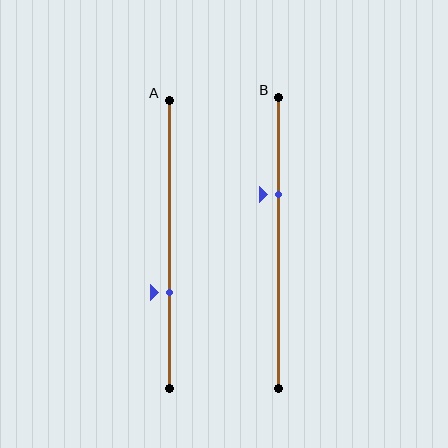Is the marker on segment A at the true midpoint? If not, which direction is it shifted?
No, the marker on segment A is shifted downward by about 17% of the segment length.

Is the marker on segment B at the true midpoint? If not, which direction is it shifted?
No, the marker on segment B is shifted upward by about 17% of the segment length.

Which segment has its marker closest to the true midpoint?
Segment B has its marker closest to the true midpoint.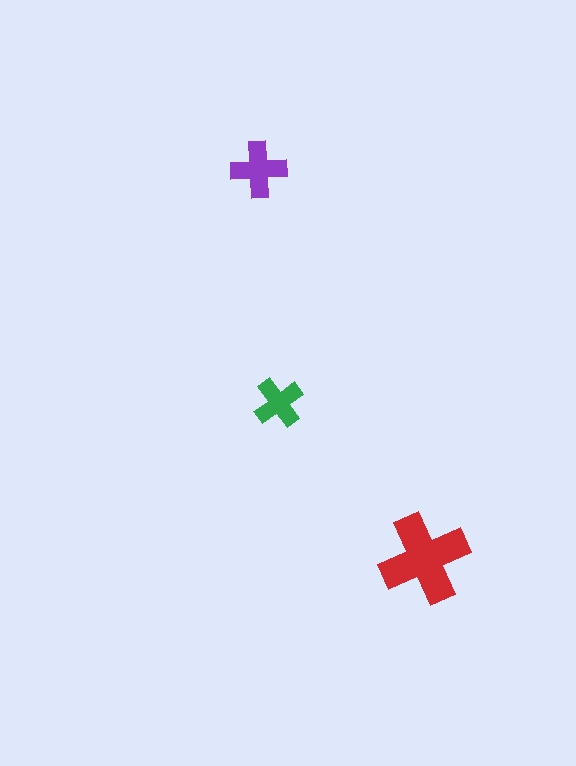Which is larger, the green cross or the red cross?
The red one.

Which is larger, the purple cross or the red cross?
The red one.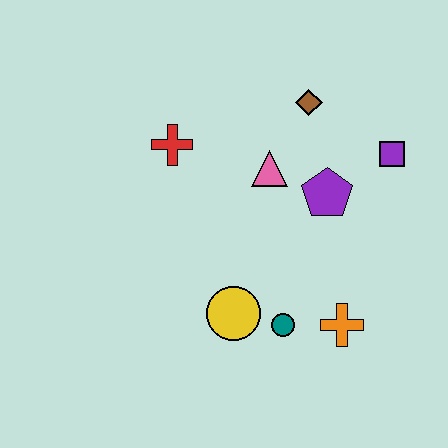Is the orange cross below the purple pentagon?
Yes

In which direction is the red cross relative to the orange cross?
The red cross is above the orange cross.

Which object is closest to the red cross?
The pink triangle is closest to the red cross.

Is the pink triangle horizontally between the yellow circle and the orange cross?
Yes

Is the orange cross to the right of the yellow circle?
Yes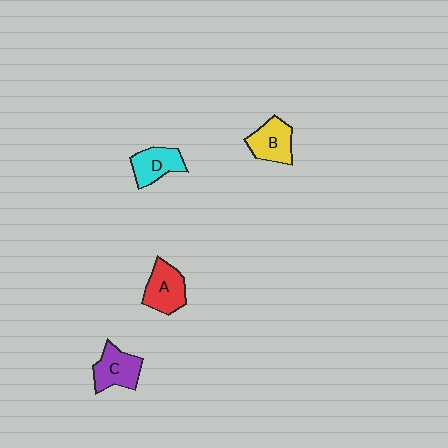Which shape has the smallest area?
Shape D (cyan).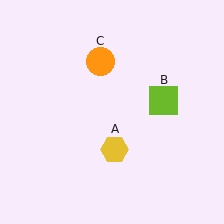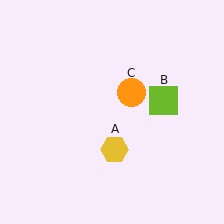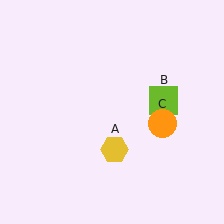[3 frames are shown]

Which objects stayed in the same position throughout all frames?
Yellow hexagon (object A) and lime square (object B) remained stationary.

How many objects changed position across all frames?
1 object changed position: orange circle (object C).